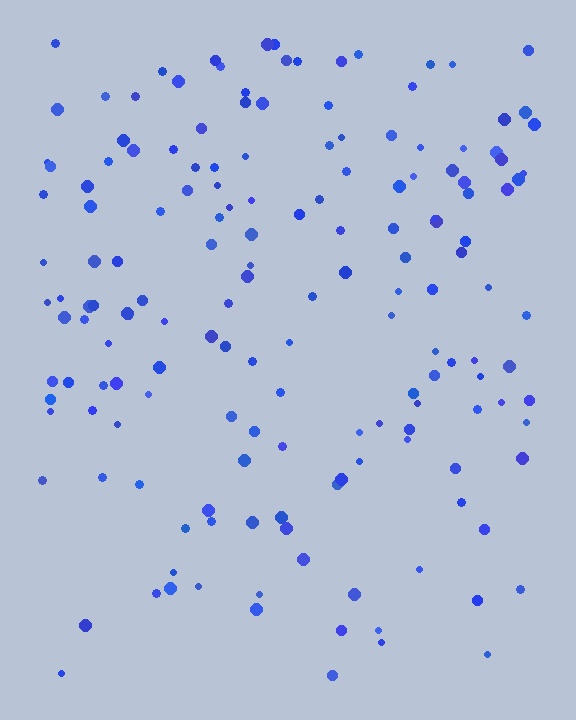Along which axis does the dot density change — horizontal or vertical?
Vertical.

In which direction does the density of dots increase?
From bottom to top, with the top side densest.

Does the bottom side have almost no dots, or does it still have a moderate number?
Still a moderate number, just noticeably fewer than the top.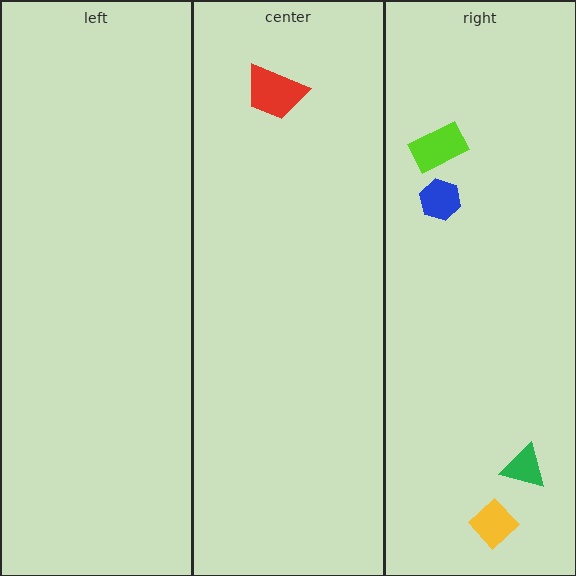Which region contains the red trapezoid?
The center region.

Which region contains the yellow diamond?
The right region.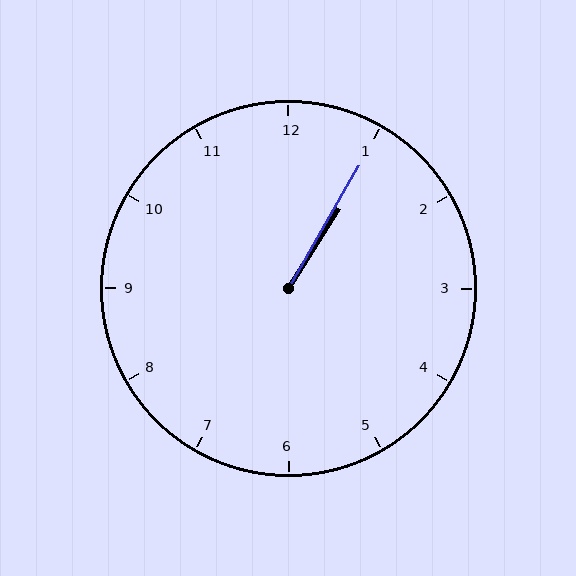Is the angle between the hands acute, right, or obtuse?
It is acute.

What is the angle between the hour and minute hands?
Approximately 2 degrees.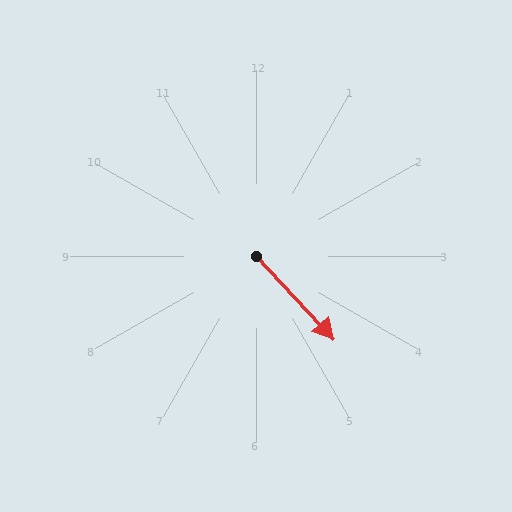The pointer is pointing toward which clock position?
Roughly 5 o'clock.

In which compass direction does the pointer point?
Southeast.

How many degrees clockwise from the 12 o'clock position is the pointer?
Approximately 137 degrees.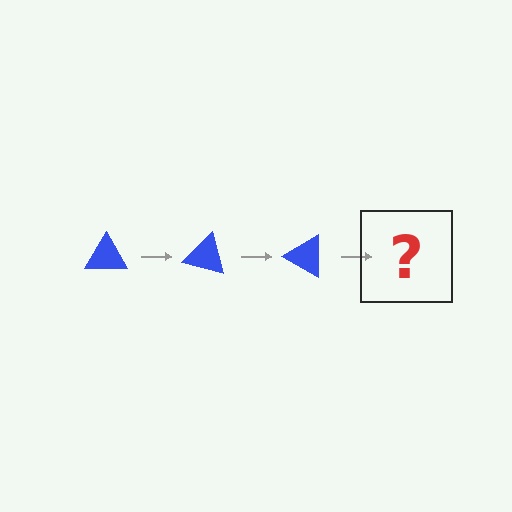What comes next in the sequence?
The next element should be a blue triangle rotated 45 degrees.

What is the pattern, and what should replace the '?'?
The pattern is that the triangle rotates 15 degrees each step. The '?' should be a blue triangle rotated 45 degrees.